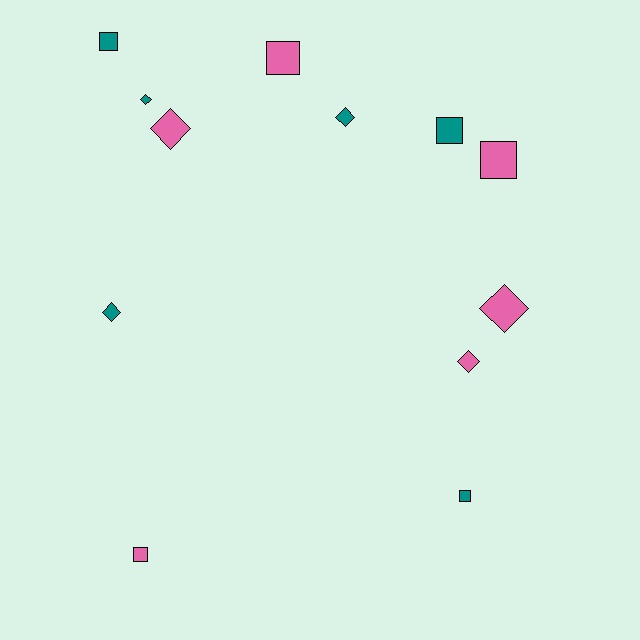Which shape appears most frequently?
Square, with 6 objects.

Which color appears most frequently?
Teal, with 6 objects.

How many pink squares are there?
There are 3 pink squares.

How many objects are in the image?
There are 12 objects.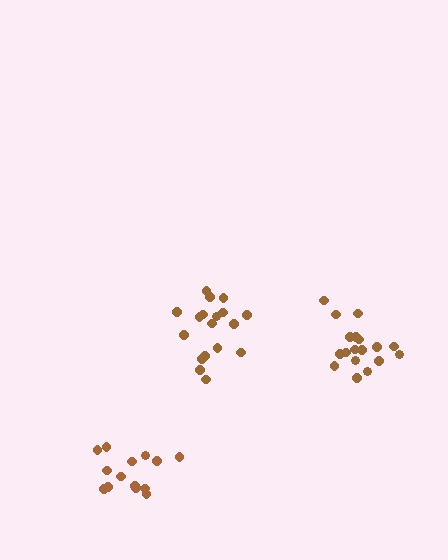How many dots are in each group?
Group 1: 18 dots, Group 2: 19 dots, Group 3: 14 dots (51 total).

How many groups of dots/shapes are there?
There are 3 groups.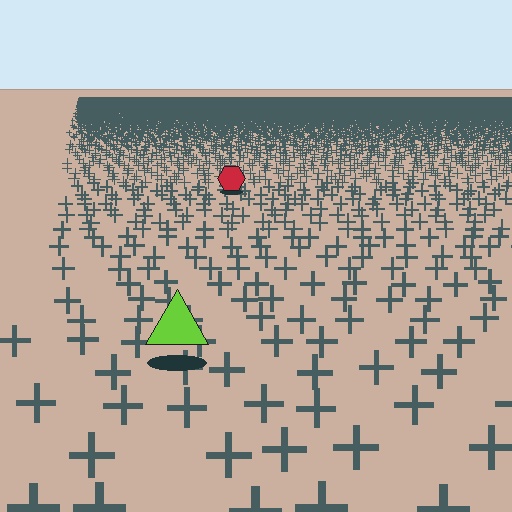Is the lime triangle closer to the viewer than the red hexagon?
Yes. The lime triangle is closer — you can tell from the texture gradient: the ground texture is coarser near it.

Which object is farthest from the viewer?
The red hexagon is farthest from the viewer. It appears smaller and the ground texture around it is denser.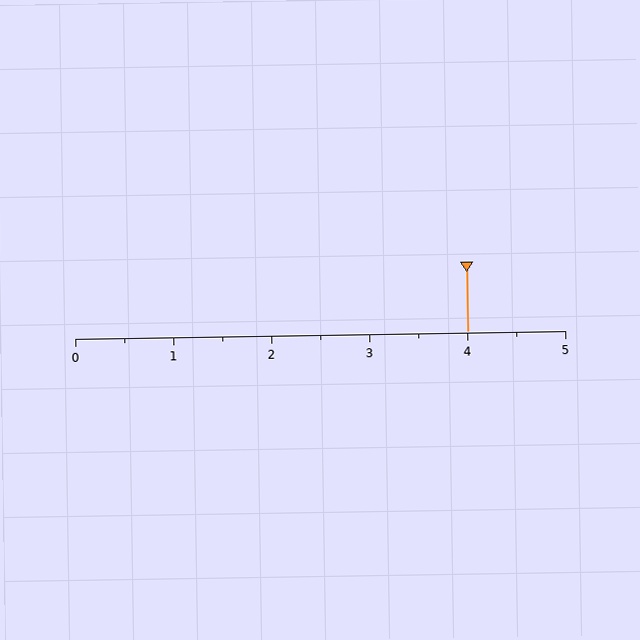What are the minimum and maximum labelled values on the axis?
The axis runs from 0 to 5.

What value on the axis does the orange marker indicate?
The marker indicates approximately 4.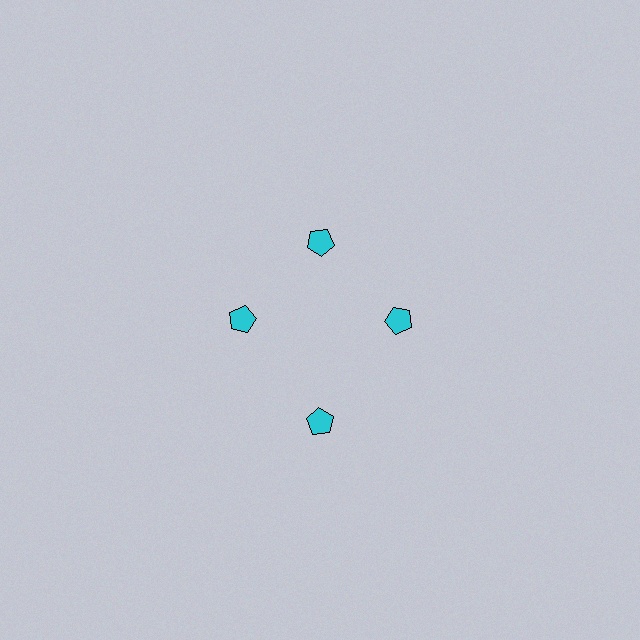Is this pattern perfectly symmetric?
No. The 4 cyan pentagons are arranged in a ring, but one element near the 6 o'clock position is pushed outward from the center, breaking the 4-fold rotational symmetry.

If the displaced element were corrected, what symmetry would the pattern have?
It would have 4-fold rotational symmetry — the pattern would map onto itself every 90 degrees.